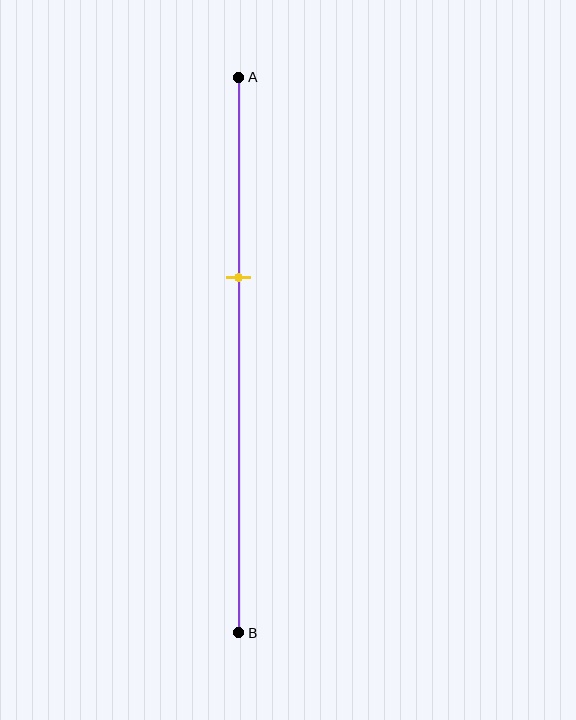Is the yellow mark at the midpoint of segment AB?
No, the mark is at about 35% from A, not at the 50% midpoint.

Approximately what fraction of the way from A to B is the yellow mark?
The yellow mark is approximately 35% of the way from A to B.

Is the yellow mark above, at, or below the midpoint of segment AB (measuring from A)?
The yellow mark is above the midpoint of segment AB.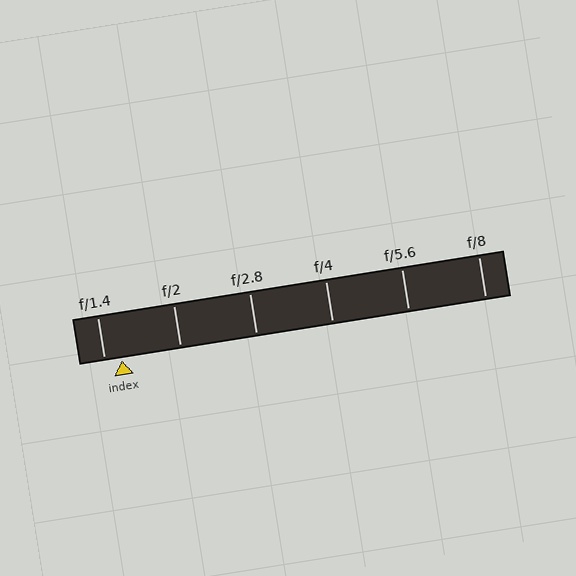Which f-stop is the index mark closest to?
The index mark is closest to f/1.4.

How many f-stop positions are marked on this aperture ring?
There are 6 f-stop positions marked.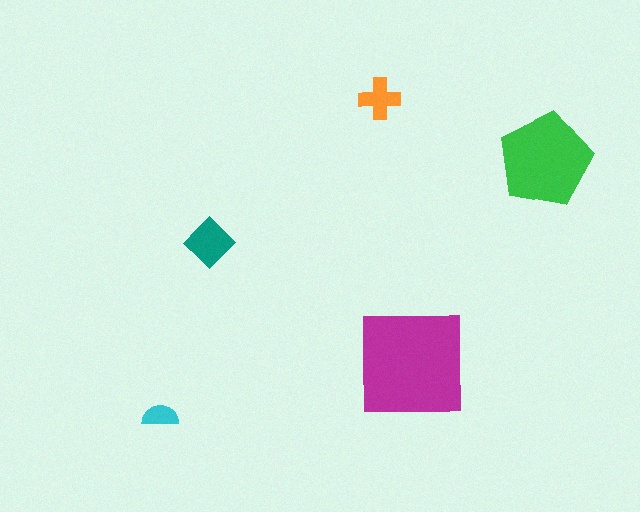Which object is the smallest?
The cyan semicircle.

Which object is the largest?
The magenta square.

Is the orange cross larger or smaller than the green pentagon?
Smaller.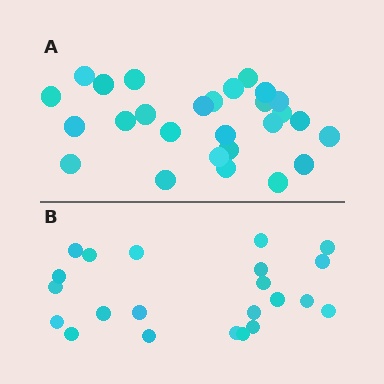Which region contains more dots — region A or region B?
Region A (the top region) has more dots.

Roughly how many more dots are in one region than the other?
Region A has about 5 more dots than region B.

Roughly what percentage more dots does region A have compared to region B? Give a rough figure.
About 25% more.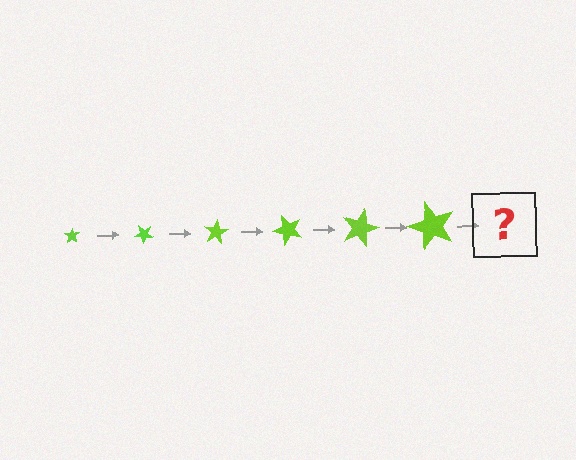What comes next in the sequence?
The next element should be a star, larger than the previous one and rotated 240 degrees from the start.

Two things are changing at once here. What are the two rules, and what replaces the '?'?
The two rules are that the star grows larger each step and it rotates 40 degrees each step. The '?' should be a star, larger than the previous one and rotated 240 degrees from the start.